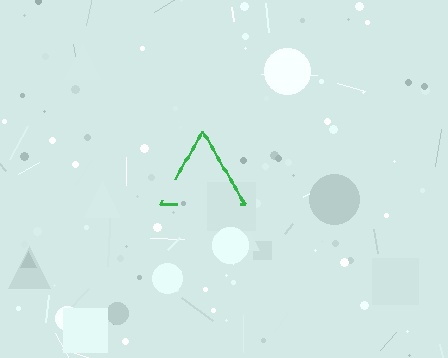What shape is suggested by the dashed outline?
The dashed outline suggests a triangle.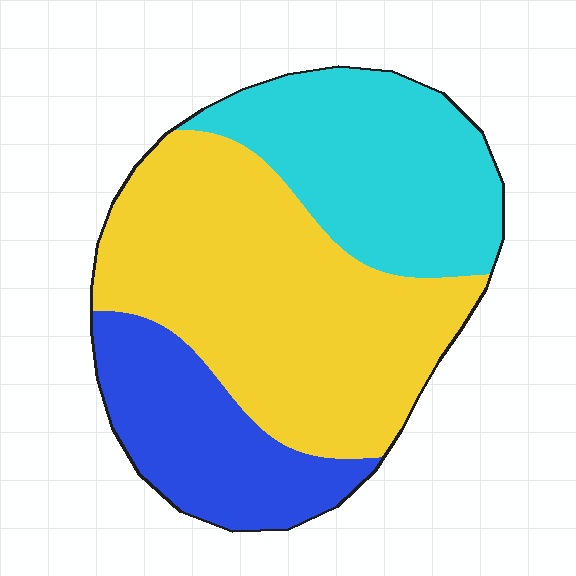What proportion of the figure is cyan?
Cyan covers roughly 30% of the figure.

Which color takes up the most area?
Yellow, at roughly 50%.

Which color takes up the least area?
Blue, at roughly 20%.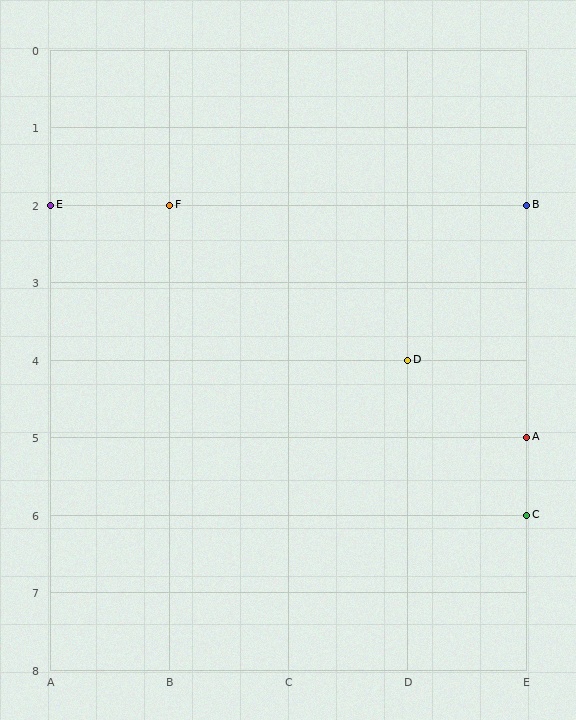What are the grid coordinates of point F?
Point F is at grid coordinates (B, 2).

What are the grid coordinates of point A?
Point A is at grid coordinates (E, 5).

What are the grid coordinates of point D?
Point D is at grid coordinates (D, 4).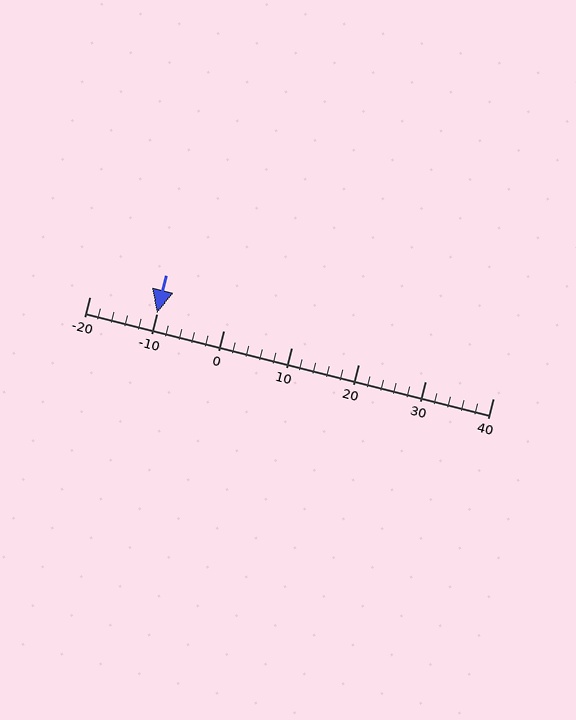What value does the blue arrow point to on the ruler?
The blue arrow points to approximately -10.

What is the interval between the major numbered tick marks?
The major tick marks are spaced 10 units apart.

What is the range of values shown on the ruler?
The ruler shows values from -20 to 40.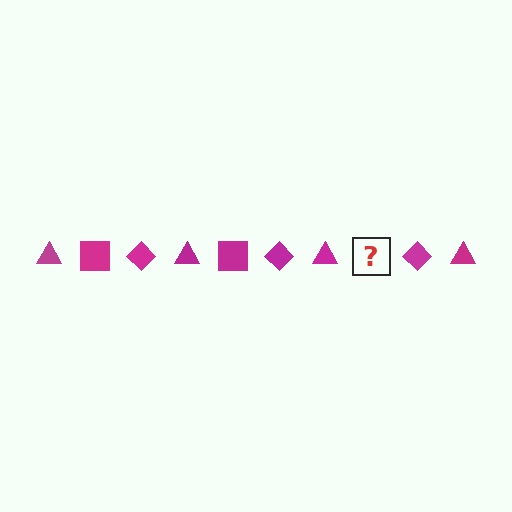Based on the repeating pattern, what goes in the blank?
The blank should be a magenta square.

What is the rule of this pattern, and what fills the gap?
The rule is that the pattern cycles through triangle, square, diamond shapes in magenta. The gap should be filled with a magenta square.